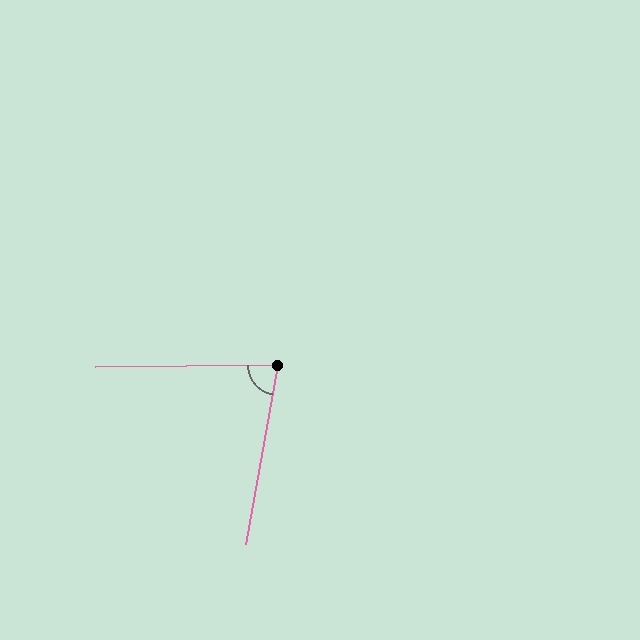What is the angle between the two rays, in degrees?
Approximately 79 degrees.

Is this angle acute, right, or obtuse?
It is acute.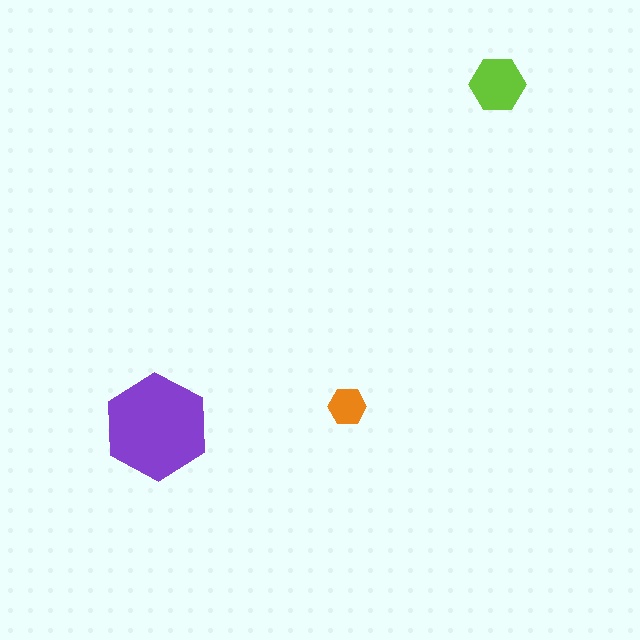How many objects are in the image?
There are 3 objects in the image.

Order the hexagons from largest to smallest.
the purple one, the lime one, the orange one.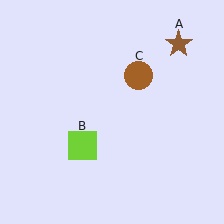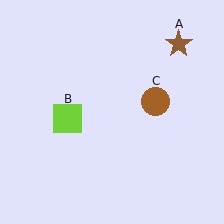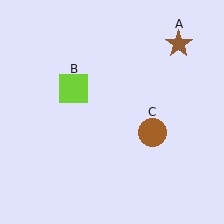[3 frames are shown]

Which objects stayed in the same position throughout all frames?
Brown star (object A) remained stationary.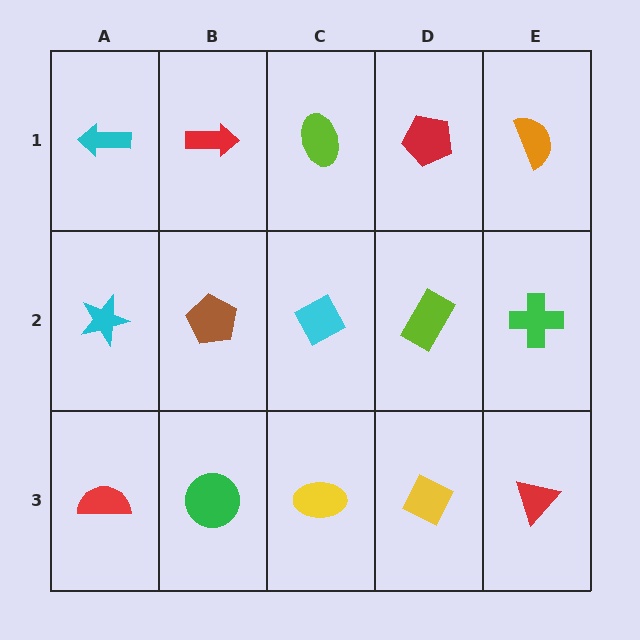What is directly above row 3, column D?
A lime rectangle.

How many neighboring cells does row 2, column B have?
4.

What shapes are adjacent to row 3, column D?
A lime rectangle (row 2, column D), a yellow ellipse (row 3, column C), a red triangle (row 3, column E).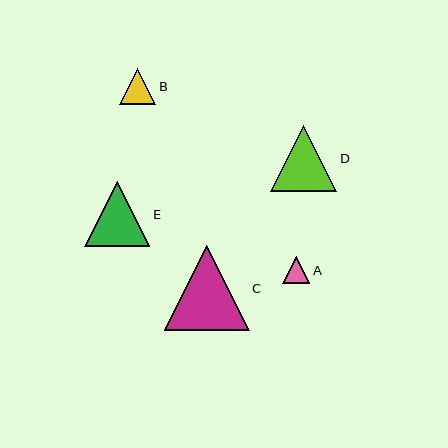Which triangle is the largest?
Triangle C is the largest with a size of approximately 85 pixels.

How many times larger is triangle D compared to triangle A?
Triangle D is approximately 2.5 times the size of triangle A.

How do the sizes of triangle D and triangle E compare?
Triangle D and triangle E are approximately the same size.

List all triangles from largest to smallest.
From largest to smallest: C, D, E, B, A.